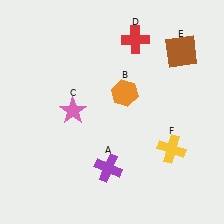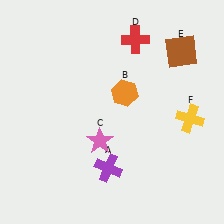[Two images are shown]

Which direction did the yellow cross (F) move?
The yellow cross (F) moved up.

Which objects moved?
The objects that moved are: the pink star (C), the yellow cross (F).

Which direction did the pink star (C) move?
The pink star (C) moved down.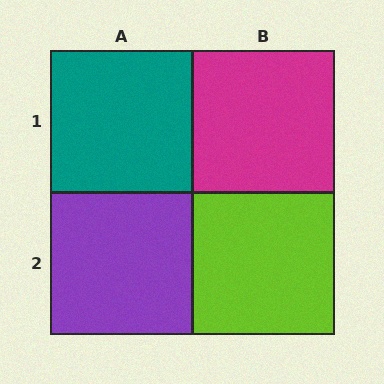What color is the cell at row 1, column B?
Magenta.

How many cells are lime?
1 cell is lime.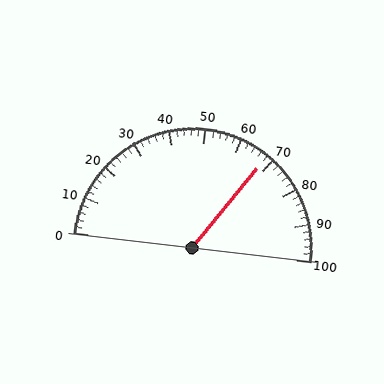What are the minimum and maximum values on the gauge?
The gauge ranges from 0 to 100.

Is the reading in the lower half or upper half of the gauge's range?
The reading is in the upper half of the range (0 to 100).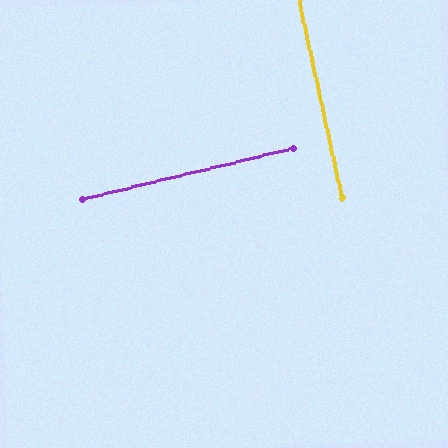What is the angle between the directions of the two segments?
Approximately 89 degrees.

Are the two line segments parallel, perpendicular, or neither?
Perpendicular — they meet at approximately 89°.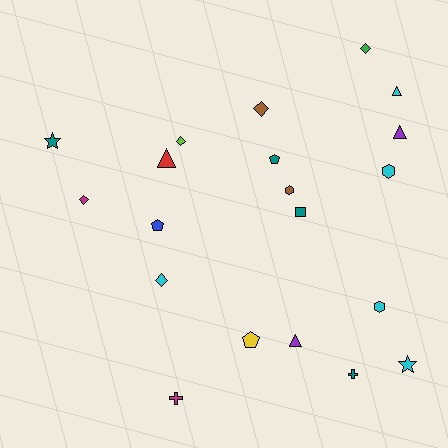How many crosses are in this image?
There are 2 crosses.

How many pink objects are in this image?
There are no pink objects.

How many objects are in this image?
There are 20 objects.